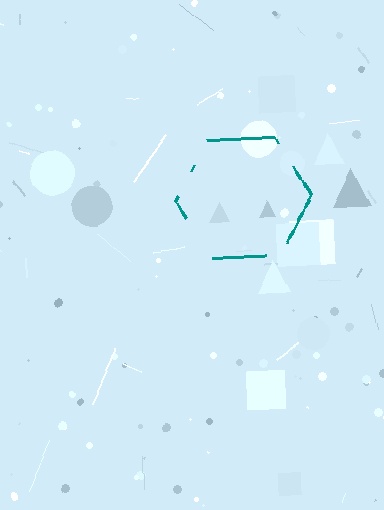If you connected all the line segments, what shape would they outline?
They would outline a hexagon.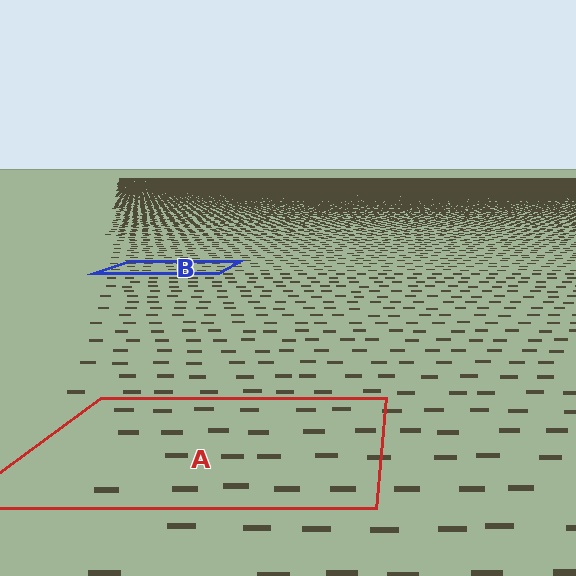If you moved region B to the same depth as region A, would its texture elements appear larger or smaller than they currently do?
They would appear larger. At a closer depth, the same texture elements are projected at a bigger on-screen size.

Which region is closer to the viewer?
Region A is closer. The texture elements there are larger and more spread out.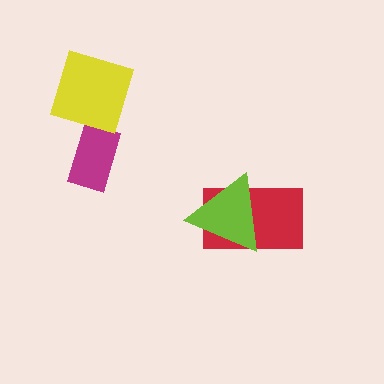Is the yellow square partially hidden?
No, no other shape covers it.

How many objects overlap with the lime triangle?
1 object overlaps with the lime triangle.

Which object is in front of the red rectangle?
The lime triangle is in front of the red rectangle.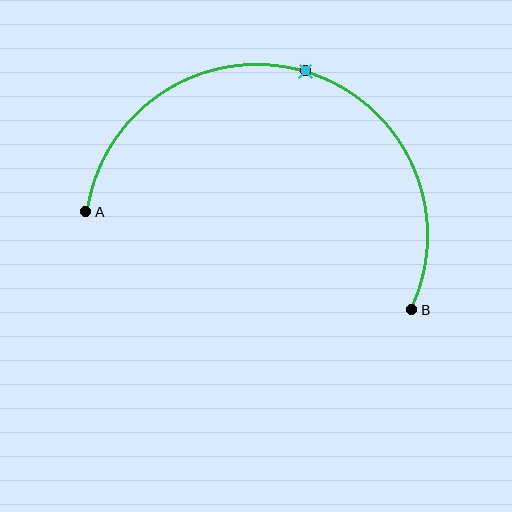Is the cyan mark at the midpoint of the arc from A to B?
Yes. The cyan mark lies on the arc at equal arc-length from both A and B — it is the arc midpoint.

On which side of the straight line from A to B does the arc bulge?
The arc bulges above the straight line connecting A and B.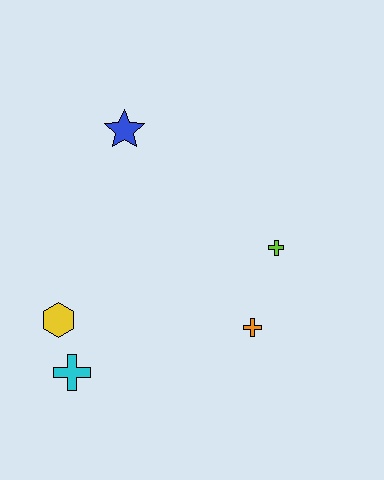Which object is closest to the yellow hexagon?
The cyan cross is closest to the yellow hexagon.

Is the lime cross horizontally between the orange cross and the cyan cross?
No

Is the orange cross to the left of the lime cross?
Yes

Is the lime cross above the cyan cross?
Yes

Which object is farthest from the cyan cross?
The blue star is farthest from the cyan cross.